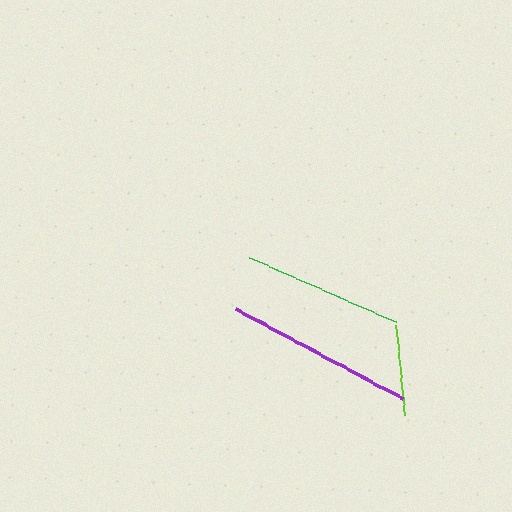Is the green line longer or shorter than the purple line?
The purple line is longer than the green line.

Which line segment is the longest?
The purple line is the longest at approximately 189 pixels.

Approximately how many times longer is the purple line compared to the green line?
The purple line is approximately 1.2 times the length of the green line.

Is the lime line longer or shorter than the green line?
The green line is longer than the lime line.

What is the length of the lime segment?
The lime segment is approximately 89 pixels long.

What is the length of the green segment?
The green segment is approximately 160 pixels long.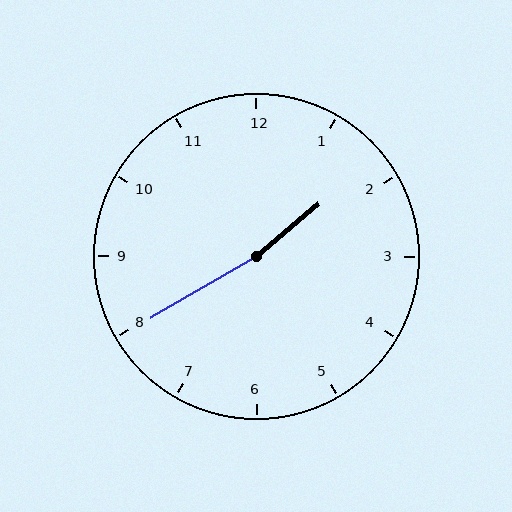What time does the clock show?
1:40.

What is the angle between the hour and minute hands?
Approximately 170 degrees.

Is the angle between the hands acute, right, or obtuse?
It is obtuse.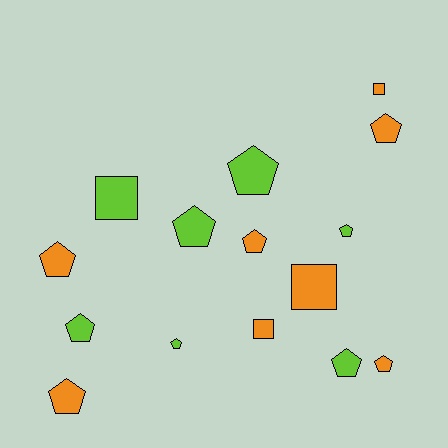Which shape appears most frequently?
Pentagon, with 11 objects.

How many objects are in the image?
There are 15 objects.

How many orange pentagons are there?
There are 5 orange pentagons.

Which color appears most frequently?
Orange, with 8 objects.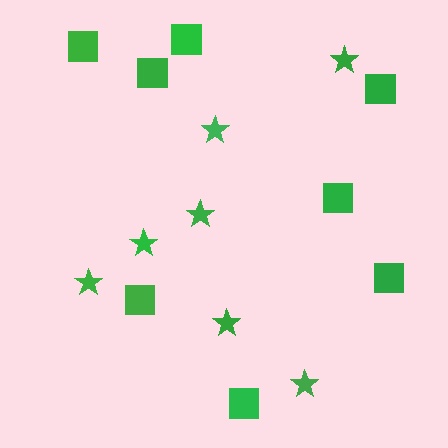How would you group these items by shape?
There are 2 groups: one group of squares (8) and one group of stars (7).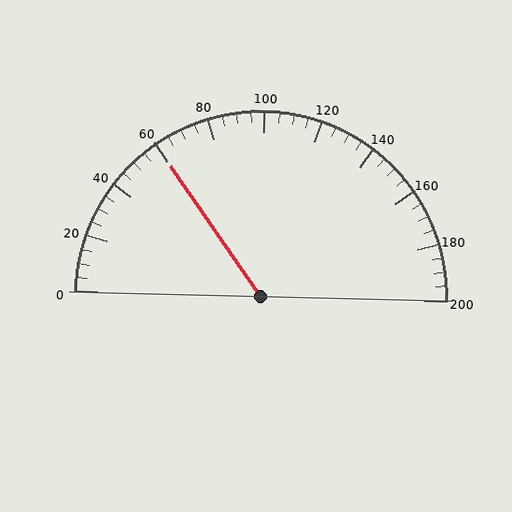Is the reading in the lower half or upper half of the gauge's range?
The reading is in the lower half of the range (0 to 200).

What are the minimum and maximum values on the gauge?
The gauge ranges from 0 to 200.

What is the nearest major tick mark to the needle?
The nearest major tick mark is 60.